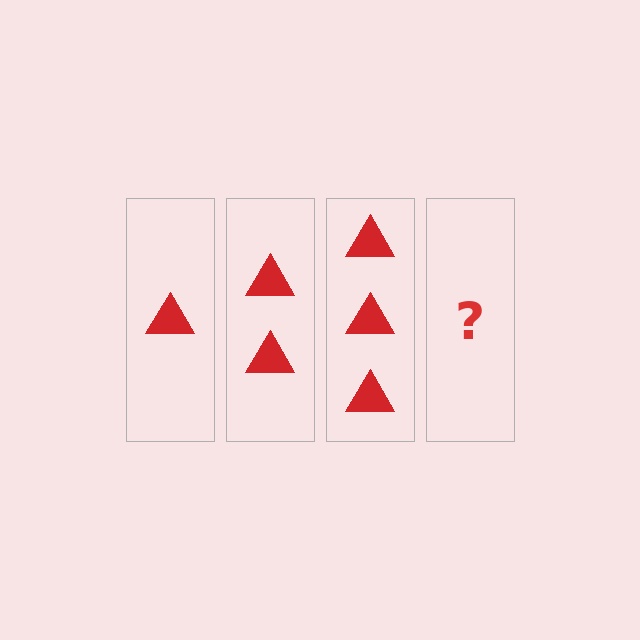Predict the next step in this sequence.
The next step is 4 triangles.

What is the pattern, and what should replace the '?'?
The pattern is that each step adds one more triangle. The '?' should be 4 triangles.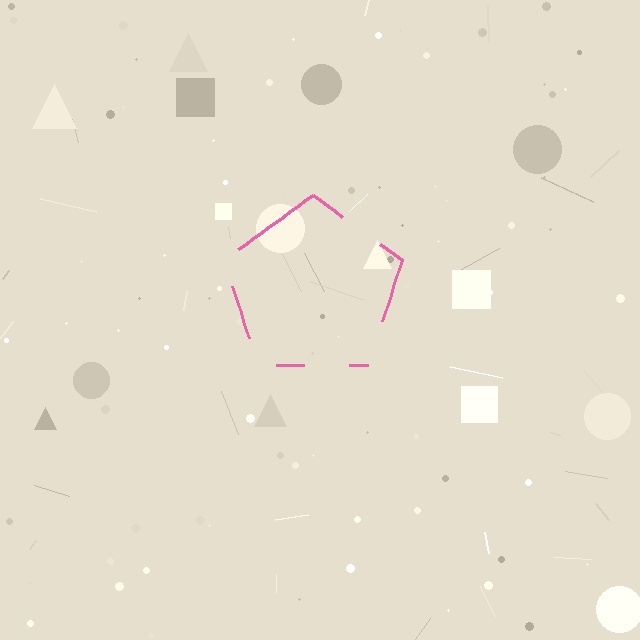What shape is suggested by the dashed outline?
The dashed outline suggests a pentagon.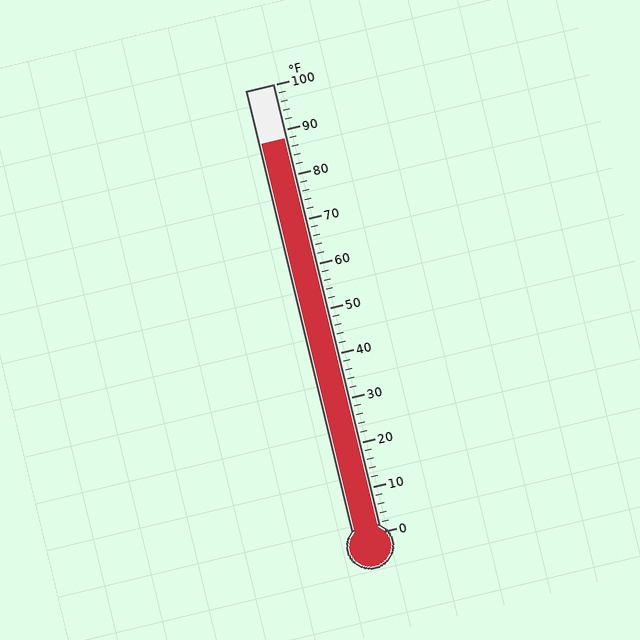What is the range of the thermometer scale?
The thermometer scale ranges from 0°F to 100°F.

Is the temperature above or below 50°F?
The temperature is above 50°F.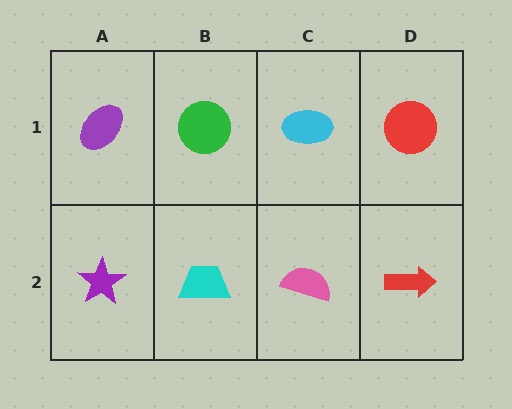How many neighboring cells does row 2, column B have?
3.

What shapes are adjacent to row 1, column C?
A pink semicircle (row 2, column C), a green circle (row 1, column B), a red circle (row 1, column D).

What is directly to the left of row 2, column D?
A pink semicircle.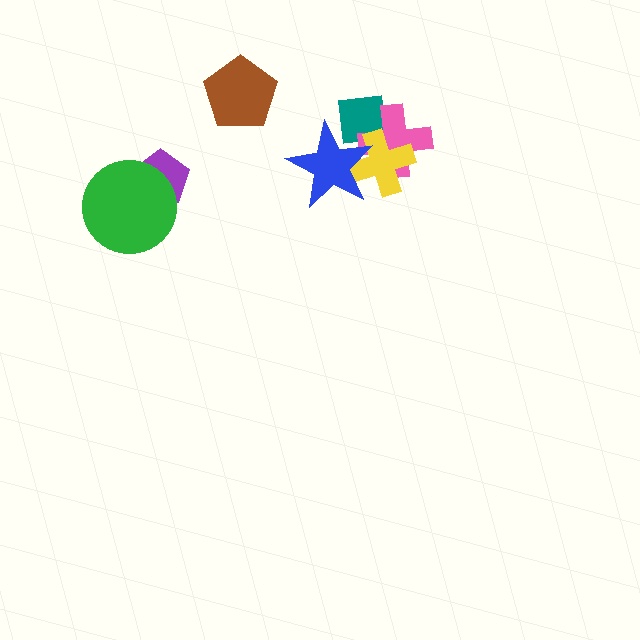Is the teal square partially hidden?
Yes, it is partially covered by another shape.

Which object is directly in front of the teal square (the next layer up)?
The pink cross is directly in front of the teal square.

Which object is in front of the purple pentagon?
The green circle is in front of the purple pentagon.